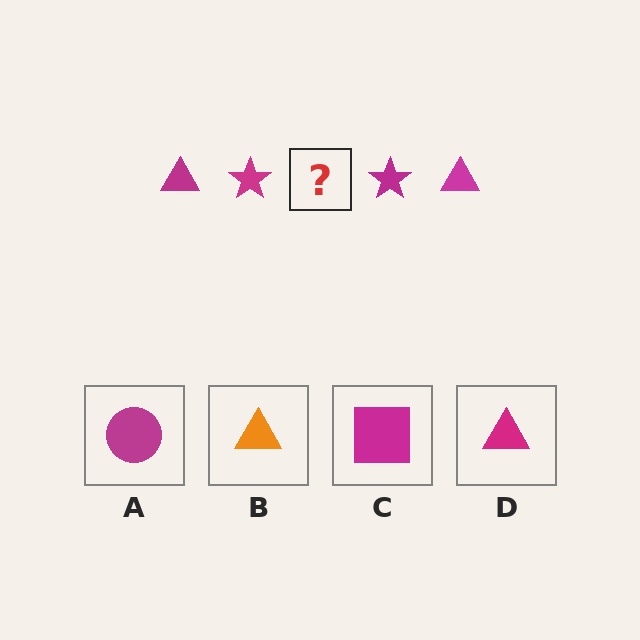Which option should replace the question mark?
Option D.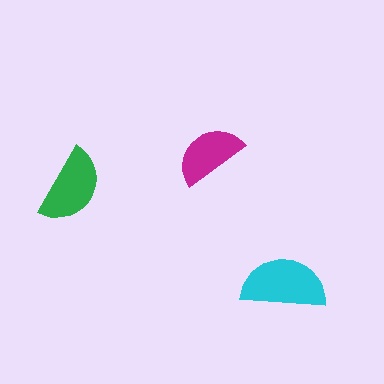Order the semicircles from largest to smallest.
the cyan one, the green one, the magenta one.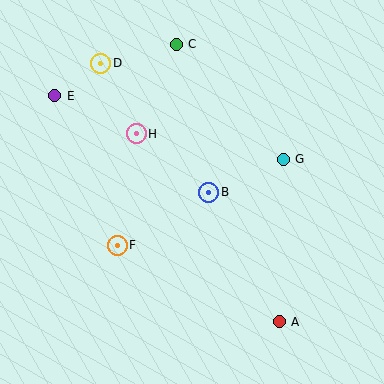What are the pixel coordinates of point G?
Point G is at (283, 159).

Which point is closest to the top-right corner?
Point G is closest to the top-right corner.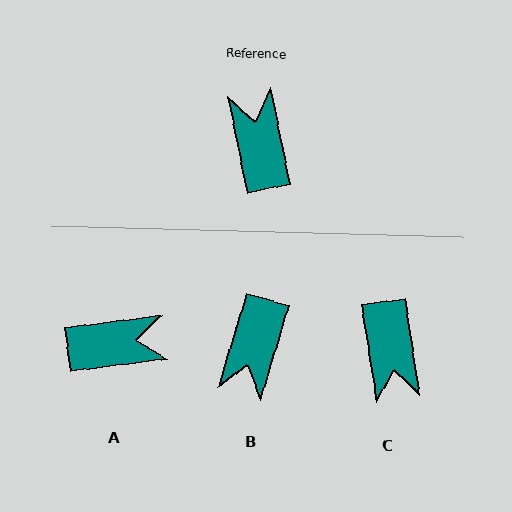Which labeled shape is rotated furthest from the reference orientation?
C, about 177 degrees away.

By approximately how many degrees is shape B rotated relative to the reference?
Approximately 152 degrees counter-clockwise.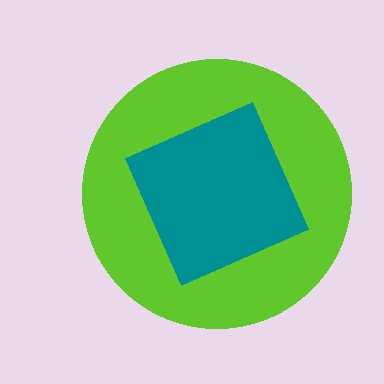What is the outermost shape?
The lime circle.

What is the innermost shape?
The teal square.